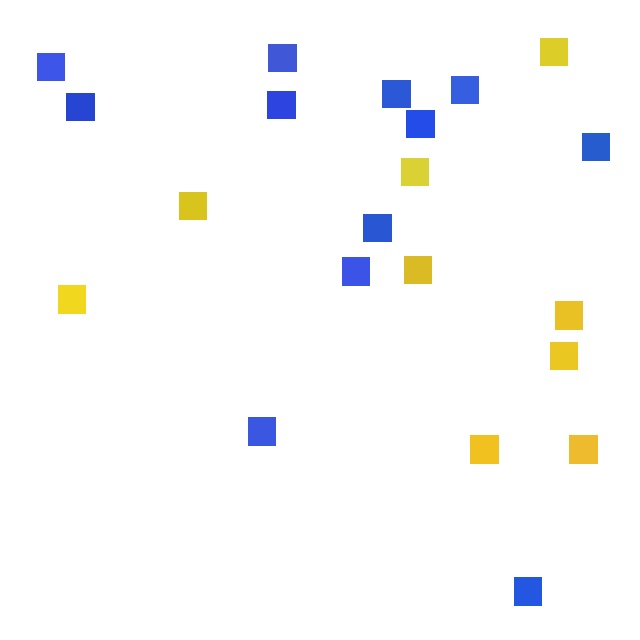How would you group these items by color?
There are 2 groups: one group of yellow squares (9) and one group of blue squares (12).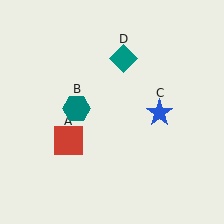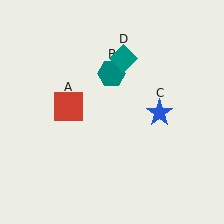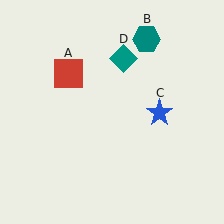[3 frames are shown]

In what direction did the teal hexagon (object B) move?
The teal hexagon (object B) moved up and to the right.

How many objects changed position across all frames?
2 objects changed position: red square (object A), teal hexagon (object B).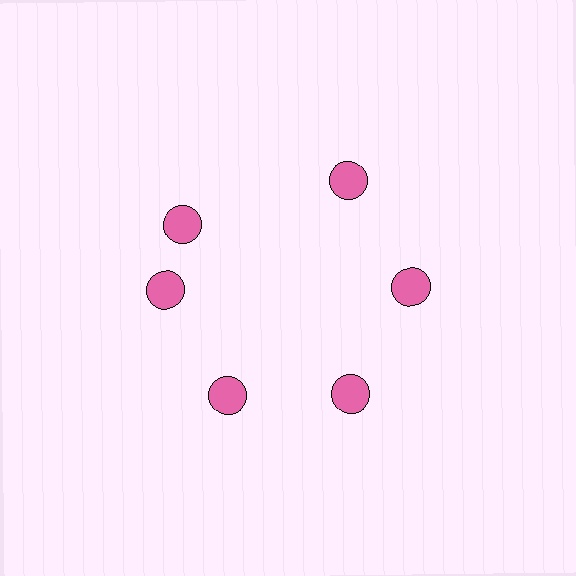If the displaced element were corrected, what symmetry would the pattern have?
It would have 6-fold rotational symmetry — the pattern would map onto itself every 60 degrees.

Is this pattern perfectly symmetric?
No. The 6 pink circles are arranged in a ring, but one element near the 11 o'clock position is rotated out of alignment along the ring, breaking the 6-fold rotational symmetry.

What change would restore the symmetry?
The symmetry would be restored by rotating it back into even spacing with its neighbors so that all 6 circles sit at equal angles and equal distance from the center.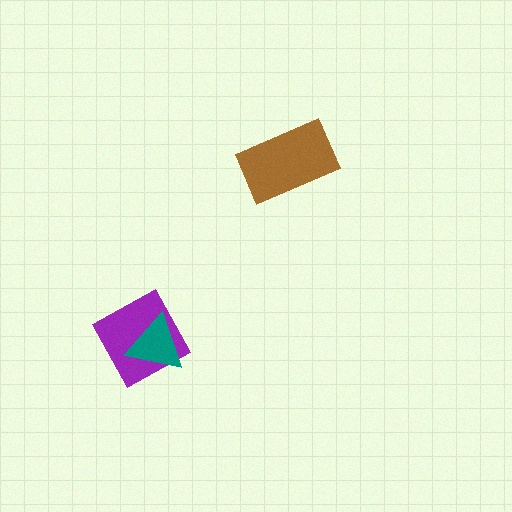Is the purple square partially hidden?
Yes, it is partially covered by another shape.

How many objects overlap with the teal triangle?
1 object overlaps with the teal triangle.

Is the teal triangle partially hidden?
No, no other shape covers it.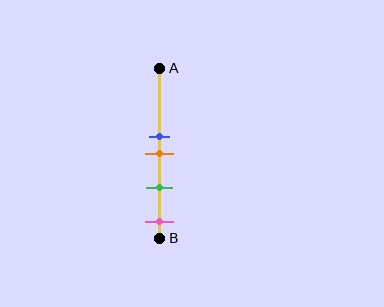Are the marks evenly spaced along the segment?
No, the marks are not evenly spaced.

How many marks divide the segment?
There are 4 marks dividing the segment.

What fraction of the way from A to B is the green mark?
The green mark is approximately 70% (0.7) of the way from A to B.